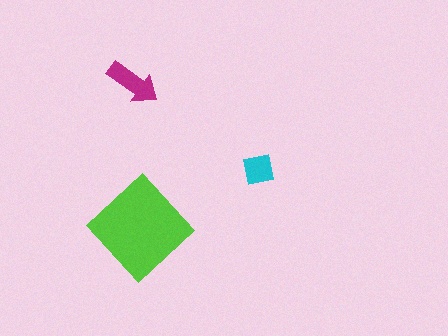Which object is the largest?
The lime diamond.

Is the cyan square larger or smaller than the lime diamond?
Smaller.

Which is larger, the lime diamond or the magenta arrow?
The lime diamond.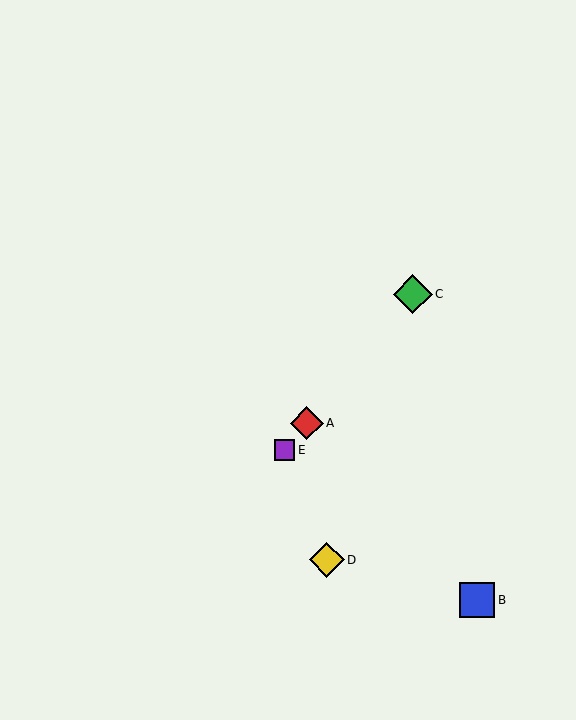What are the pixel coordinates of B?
Object B is at (477, 600).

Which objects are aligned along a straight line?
Objects A, C, E are aligned along a straight line.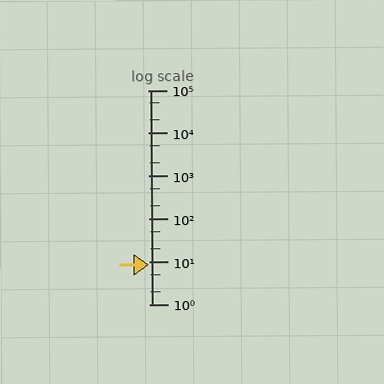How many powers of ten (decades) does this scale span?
The scale spans 5 decades, from 1 to 100000.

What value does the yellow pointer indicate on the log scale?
The pointer indicates approximately 8.2.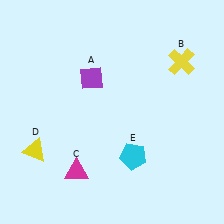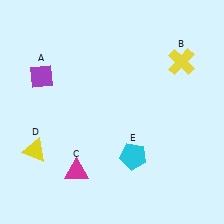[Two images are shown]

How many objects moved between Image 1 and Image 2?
1 object moved between the two images.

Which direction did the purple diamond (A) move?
The purple diamond (A) moved left.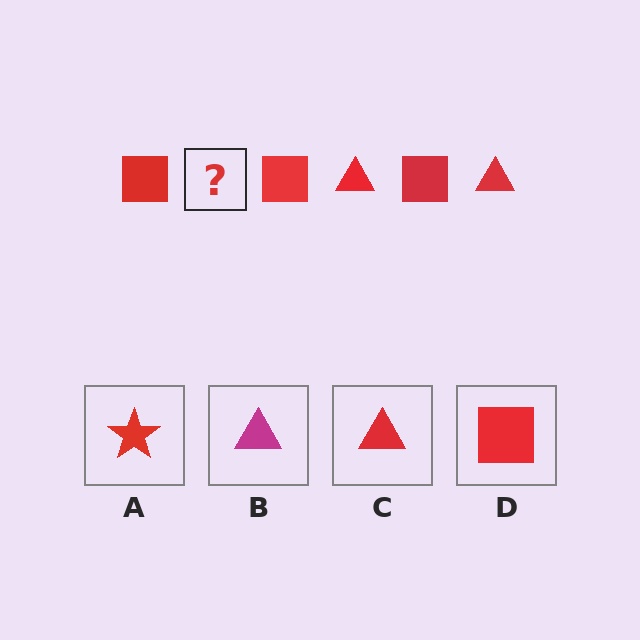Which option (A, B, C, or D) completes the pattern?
C.